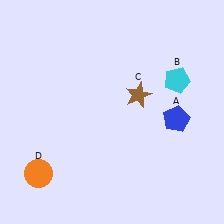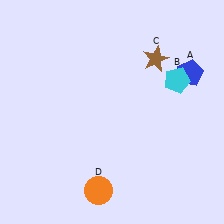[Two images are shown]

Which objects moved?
The objects that moved are: the blue pentagon (A), the brown star (C), the orange circle (D).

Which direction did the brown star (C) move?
The brown star (C) moved up.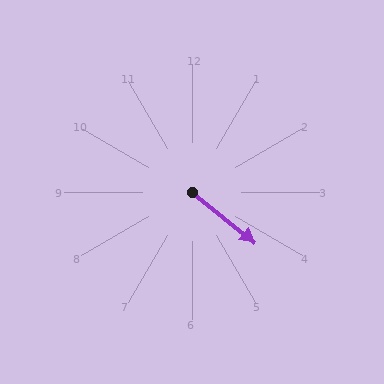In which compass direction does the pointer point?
Southeast.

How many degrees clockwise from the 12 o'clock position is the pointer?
Approximately 129 degrees.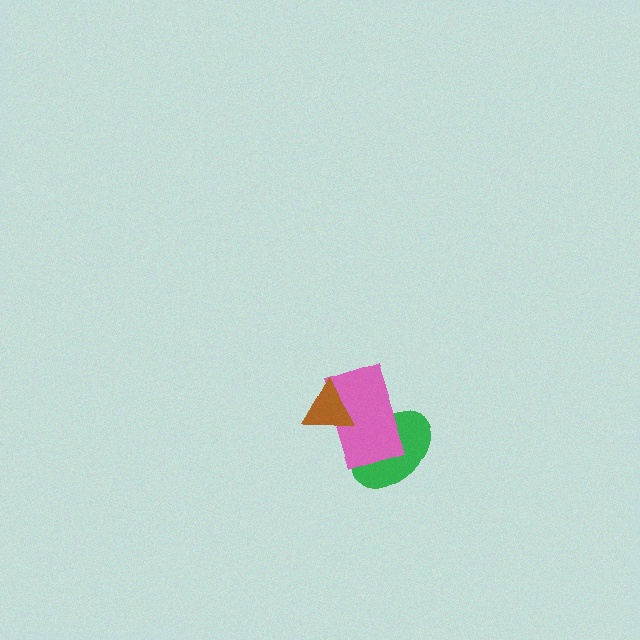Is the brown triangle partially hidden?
No, no other shape covers it.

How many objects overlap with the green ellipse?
1 object overlaps with the green ellipse.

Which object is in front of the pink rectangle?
The brown triangle is in front of the pink rectangle.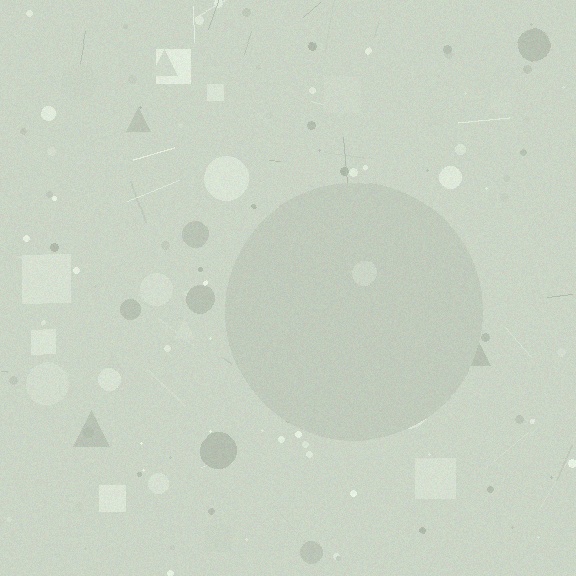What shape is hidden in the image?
A circle is hidden in the image.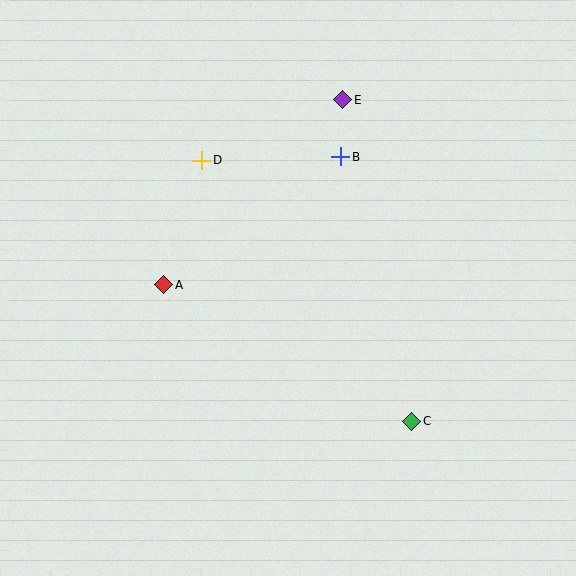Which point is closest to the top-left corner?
Point D is closest to the top-left corner.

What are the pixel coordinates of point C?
Point C is at (412, 421).